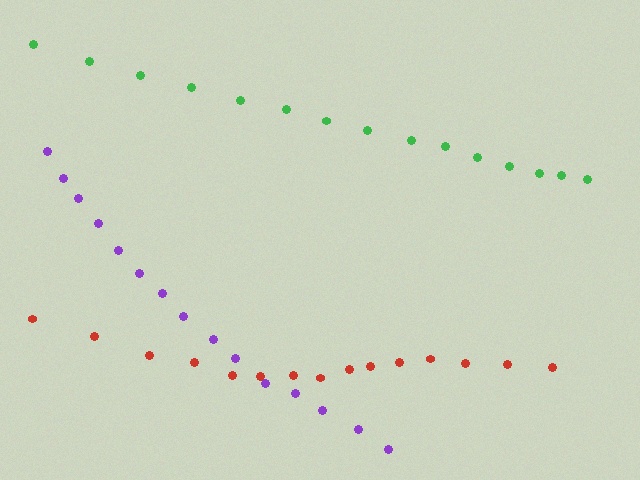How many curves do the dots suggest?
There are 3 distinct paths.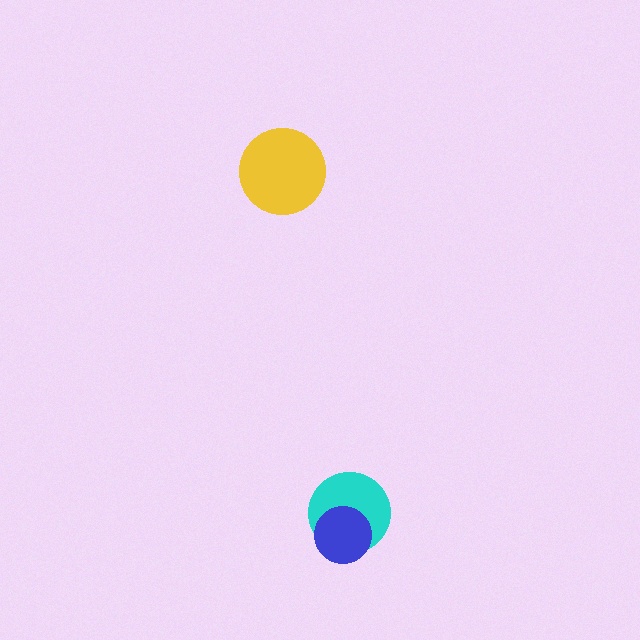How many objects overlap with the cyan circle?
1 object overlaps with the cyan circle.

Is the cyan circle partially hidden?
Yes, it is partially covered by another shape.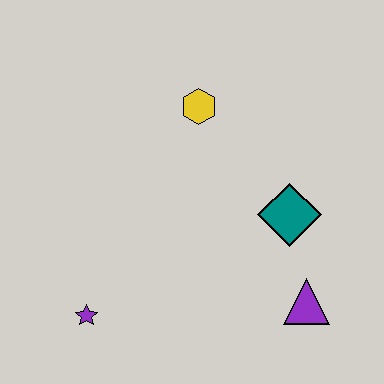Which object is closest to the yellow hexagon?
The teal diamond is closest to the yellow hexagon.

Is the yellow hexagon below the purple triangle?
No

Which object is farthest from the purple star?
The yellow hexagon is farthest from the purple star.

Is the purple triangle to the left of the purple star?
No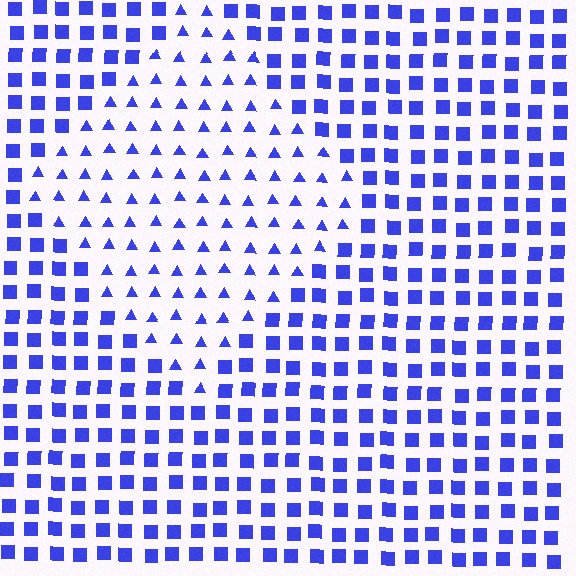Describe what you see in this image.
The image is filled with small blue elements arranged in a uniform grid. A diamond-shaped region contains triangles, while the surrounding area contains squares. The boundary is defined purely by the change in element shape.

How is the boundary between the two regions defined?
The boundary is defined by a change in element shape: triangles inside vs. squares outside. All elements share the same color and spacing.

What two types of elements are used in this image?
The image uses triangles inside the diamond region and squares outside it.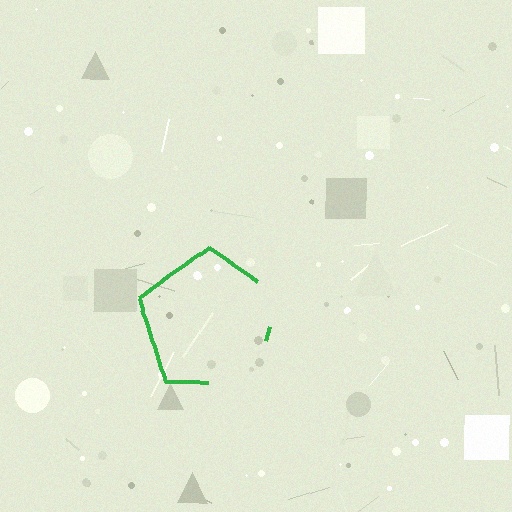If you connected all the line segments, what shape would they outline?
They would outline a pentagon.